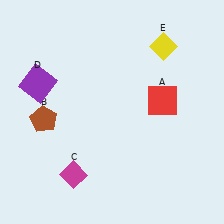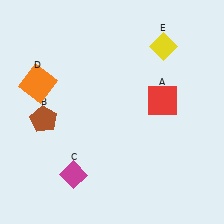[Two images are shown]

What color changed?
The square (D) changed from purple in Image 1 to orange in Image 2.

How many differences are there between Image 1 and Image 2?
There is 1 difference between the two images.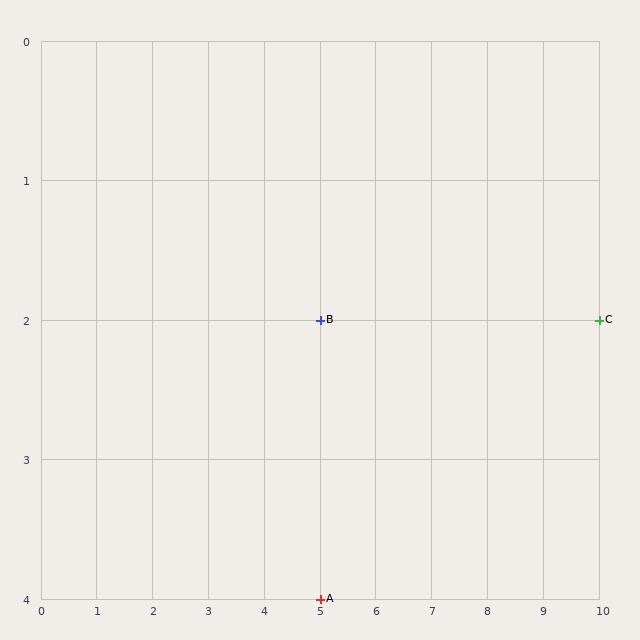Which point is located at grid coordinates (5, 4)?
Point A is at (5, 4).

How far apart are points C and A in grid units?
Points C and A are 5 columns and 2 rows apart (about 5.4 grid units diagonally).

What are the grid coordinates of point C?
Point C is at grid coordinates (10, 2).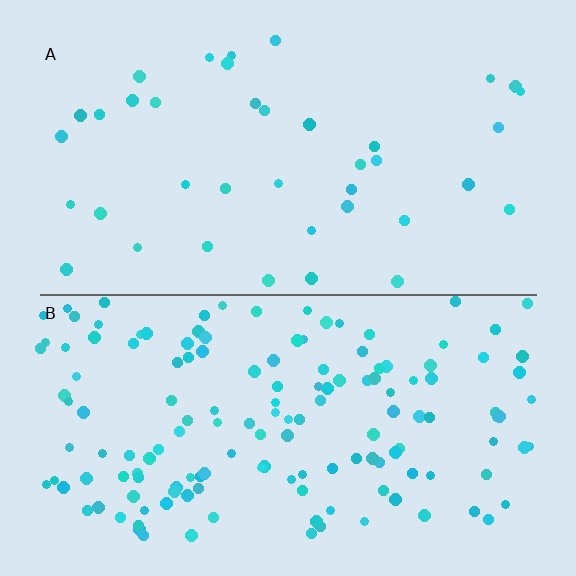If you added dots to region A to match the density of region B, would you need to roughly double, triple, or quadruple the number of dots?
Approximately quadruple.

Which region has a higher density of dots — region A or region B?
B (the bottom).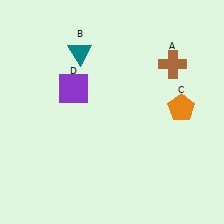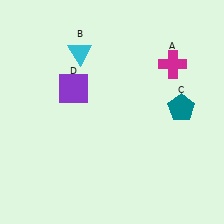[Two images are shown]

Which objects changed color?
A changed from brown to magenta. B changed from teal to cyan. C changed from orange to teal.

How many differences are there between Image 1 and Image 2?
There are 3 differences between the two images.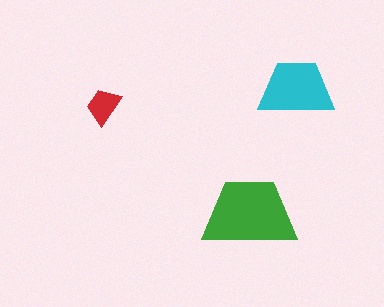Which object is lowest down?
The green trapezoid is bottommost.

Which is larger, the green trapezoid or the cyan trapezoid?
The green one.